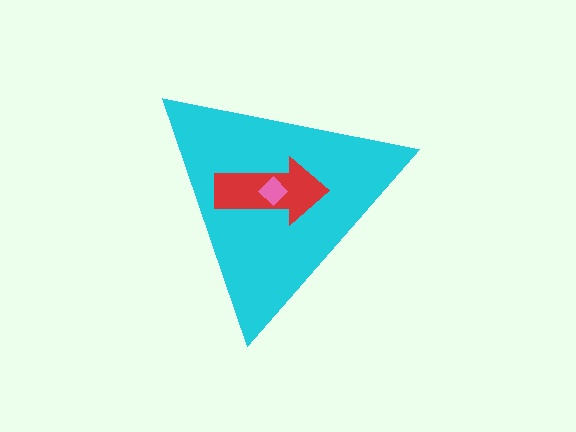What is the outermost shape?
The cyan triangle.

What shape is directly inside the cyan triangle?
The red arrow.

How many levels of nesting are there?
3.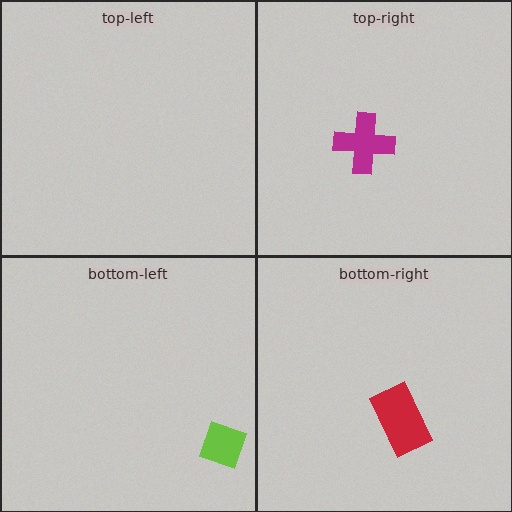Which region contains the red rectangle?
The bottom-right region.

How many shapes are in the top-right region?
1.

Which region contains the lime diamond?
The bottom-left region.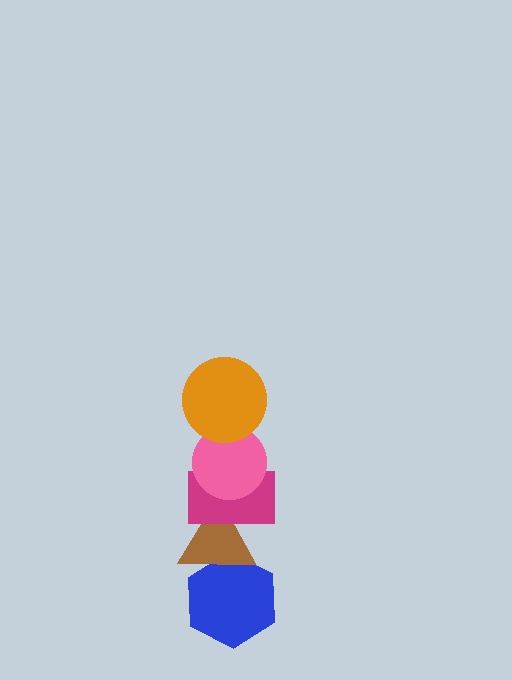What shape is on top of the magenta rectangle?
The pink circle is on top of the magenta rectangle.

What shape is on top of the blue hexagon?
The brown triangle is on top of the blue hexagon.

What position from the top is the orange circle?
The orange circle is 1st from the top.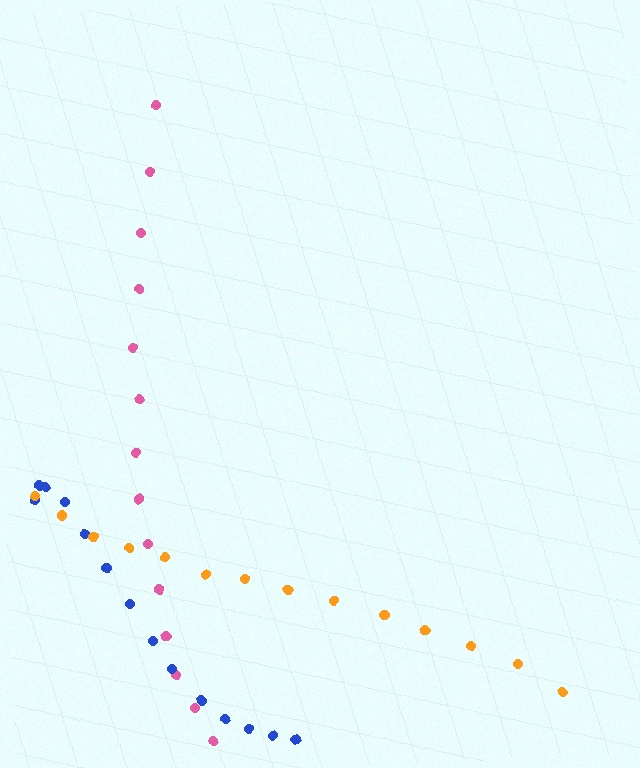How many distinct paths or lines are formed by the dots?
There are 3 distinct paths.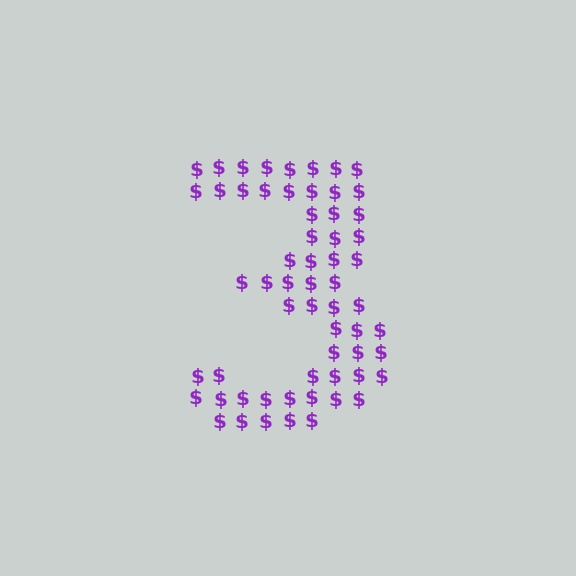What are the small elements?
The small elements are dollar signs.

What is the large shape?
The large shape is the digit 3.